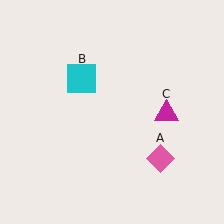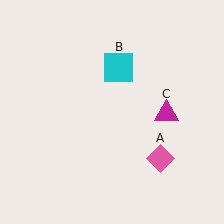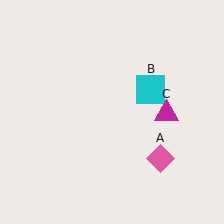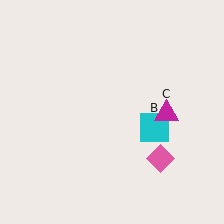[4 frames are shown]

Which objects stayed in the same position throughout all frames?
Pink diamond (object A) and magenta triangle (object C) remained stationary.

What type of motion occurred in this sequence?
The cyan square (object B) rotated clockwise around the center of the scene.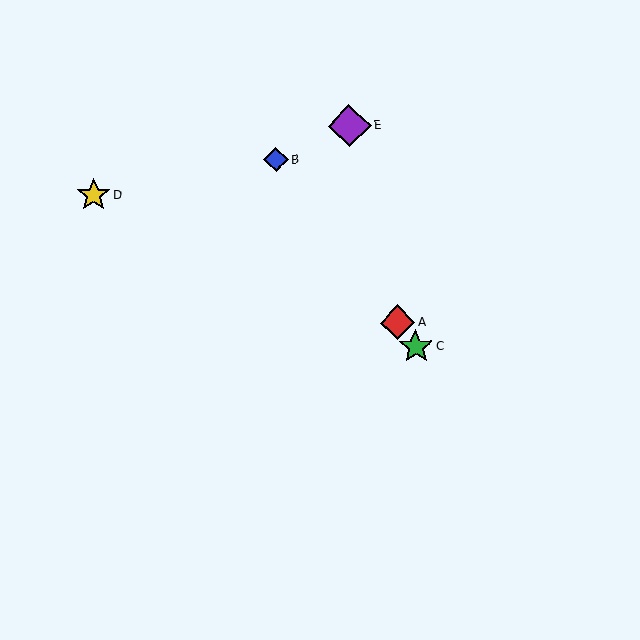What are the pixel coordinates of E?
Object E is at (349, 126).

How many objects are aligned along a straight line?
3 objects (A, B, C) are aligned along a straight line.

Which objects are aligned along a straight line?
Objects A, B, C are aligned along a straight line.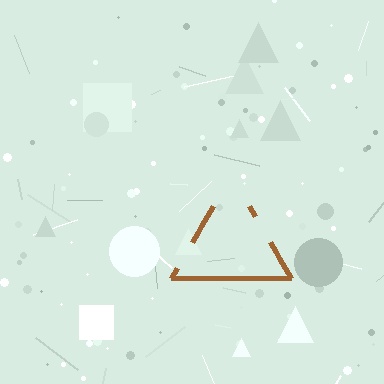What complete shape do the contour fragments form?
The contour fragments form a triangle.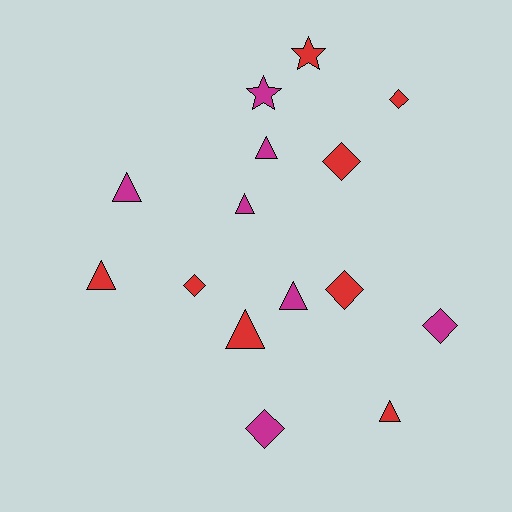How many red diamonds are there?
There are 4 red diamonds.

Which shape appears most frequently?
Triangle, with 7 objects.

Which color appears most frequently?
Red, with 8 objects.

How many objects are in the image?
There are 15 objects.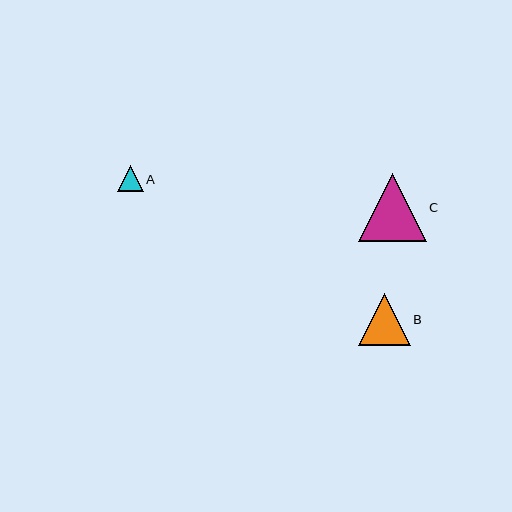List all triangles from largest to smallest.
From largest to smallest: C, B, A.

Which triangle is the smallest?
Triangle A is the smallest with a size of approximately 26 pixels.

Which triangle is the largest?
Triangle C is the largest with a size of approximately 68 pixels.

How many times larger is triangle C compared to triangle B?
Triangle C is approximately 1.3 times the size of triangle B.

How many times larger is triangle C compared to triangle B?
Triangle C is approximately 1.3 times the size of triangle B.